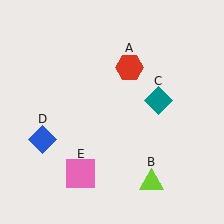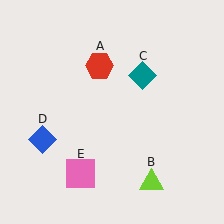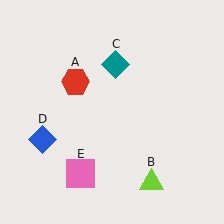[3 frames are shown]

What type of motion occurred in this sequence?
The red hexagon (object A), teal diamond (object C) rotated counterclockwise around the center of the scene.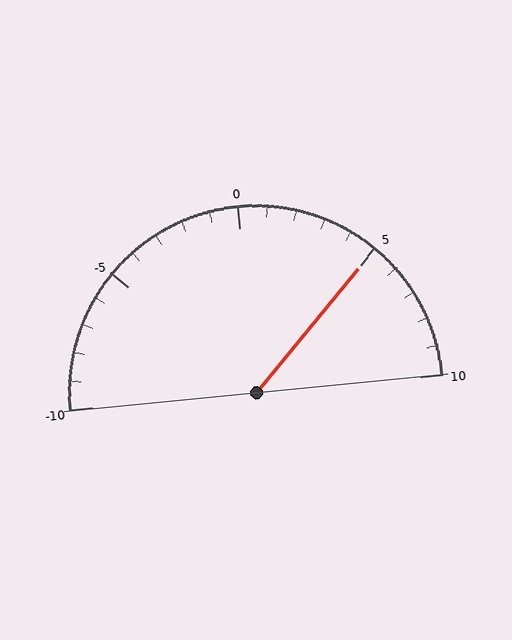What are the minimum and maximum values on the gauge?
The gauge ranges from -10 to 10.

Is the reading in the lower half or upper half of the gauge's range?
The reading is in the upper half of the range (-10 to 10).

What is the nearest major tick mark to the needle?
The nearest major tick mark is 5.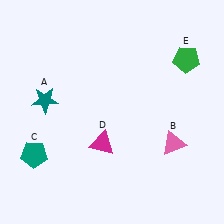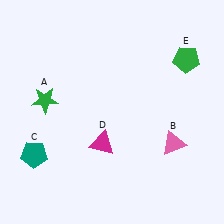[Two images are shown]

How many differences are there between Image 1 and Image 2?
There is 1 difference between the two images.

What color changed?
The star (A) changed from teal in Image 1 to green in Image 2.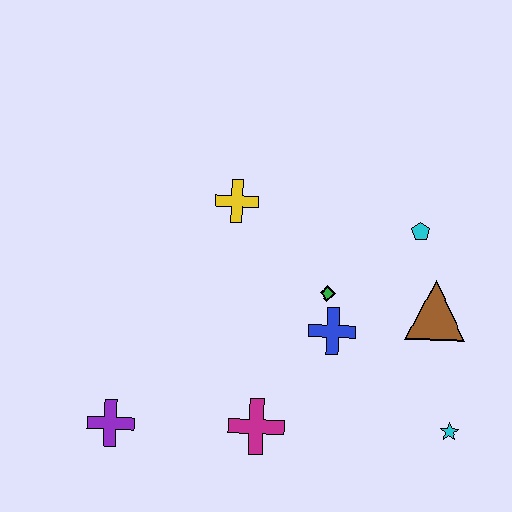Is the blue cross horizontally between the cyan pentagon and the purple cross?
Yes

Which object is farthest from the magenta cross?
The cyan pentagon is farthest from the magenta cross.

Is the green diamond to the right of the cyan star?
No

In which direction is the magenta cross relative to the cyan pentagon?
The magenta cross is below the cyan pentagon.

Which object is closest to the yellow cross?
The green diamond is closest to the yellow cross.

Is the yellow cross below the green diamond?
No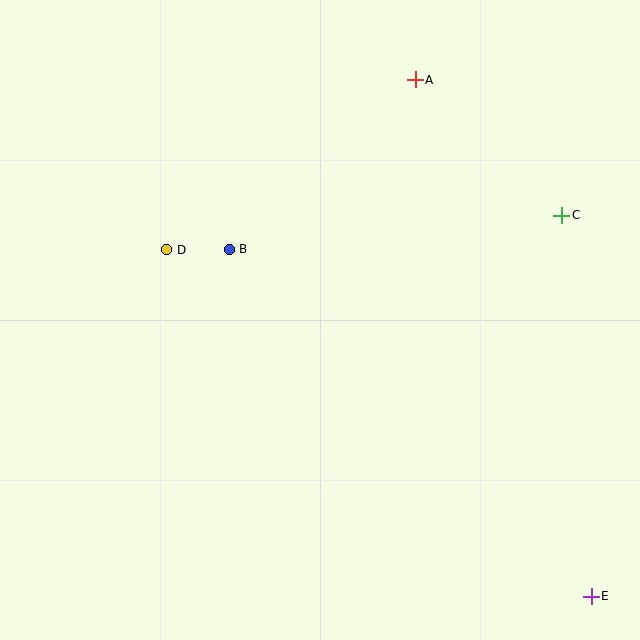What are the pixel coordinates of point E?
Point E is at (591, 597).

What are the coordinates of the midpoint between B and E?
The midpoint between B and E is at (410, 423).